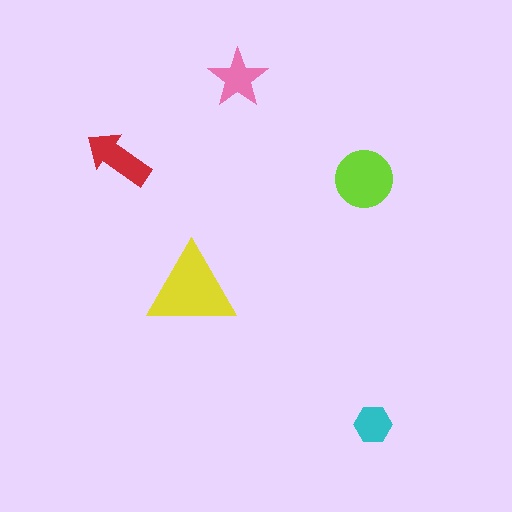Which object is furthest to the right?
The cyan hexagon is rightmost.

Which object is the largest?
The yellow triangle.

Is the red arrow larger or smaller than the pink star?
Larger.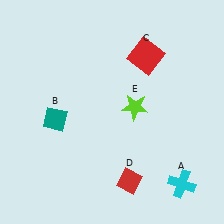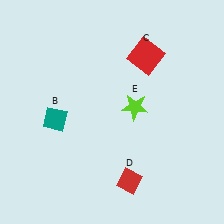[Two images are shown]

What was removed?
The cyan cross (A) was removed in Image 2.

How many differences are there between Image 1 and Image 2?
There is 1 difference between the two images.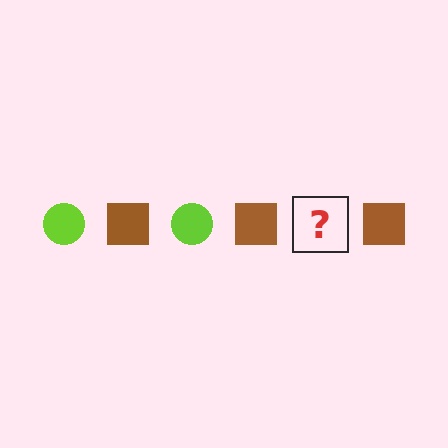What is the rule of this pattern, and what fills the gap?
The rule is that the pattern alternates between lime circle and brown square. The gap should be filled with a lime circle.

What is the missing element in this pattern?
The missing element is a lime circle.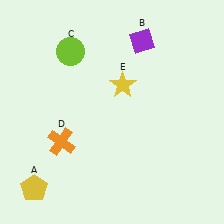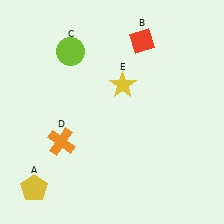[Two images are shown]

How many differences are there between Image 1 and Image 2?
There is 1 difference between the two images.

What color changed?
The diamond (B) changed from purple in Image 1 to red in Image 2.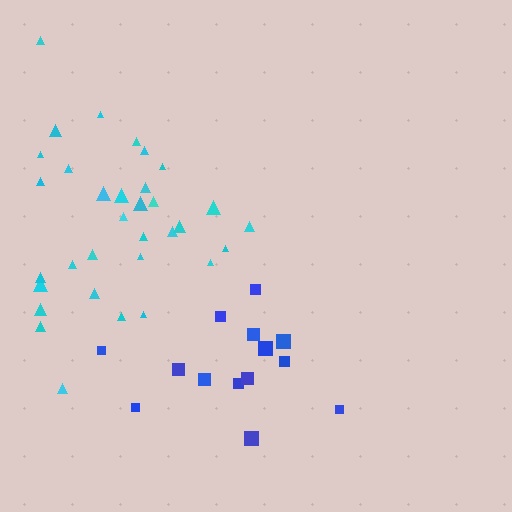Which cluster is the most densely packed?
Cyan.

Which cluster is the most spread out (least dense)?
Blue.